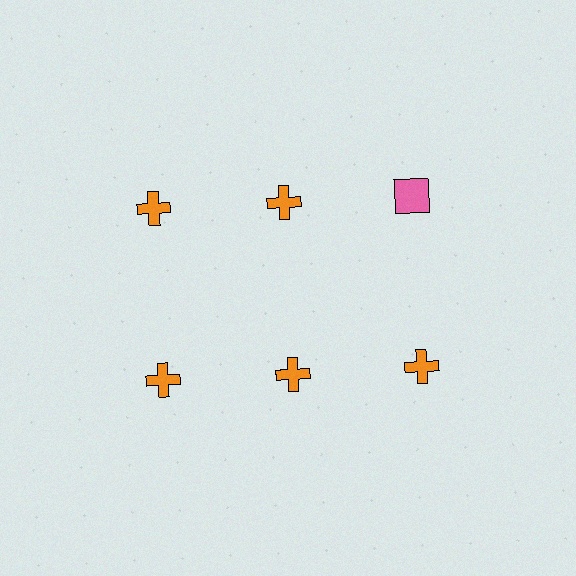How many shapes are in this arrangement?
There are 6 shapes arranged in a grid pattern.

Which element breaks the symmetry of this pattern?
The pink square in the top row, center column breaks the symmetry. All other shapes are orange crosses.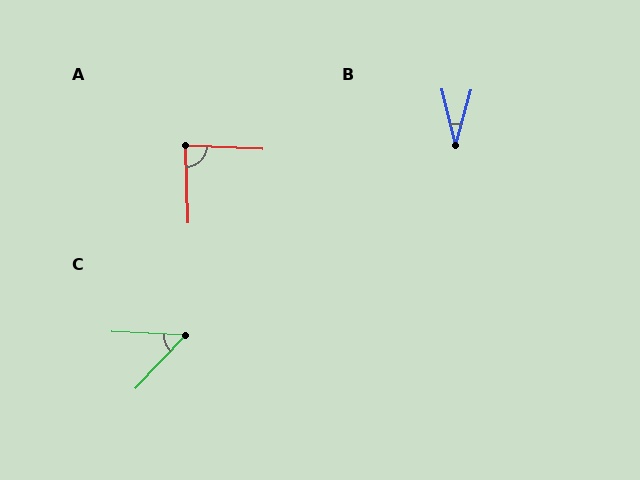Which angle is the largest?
A, at approximately 85 degrees.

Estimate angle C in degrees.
Approximately 50 degrees.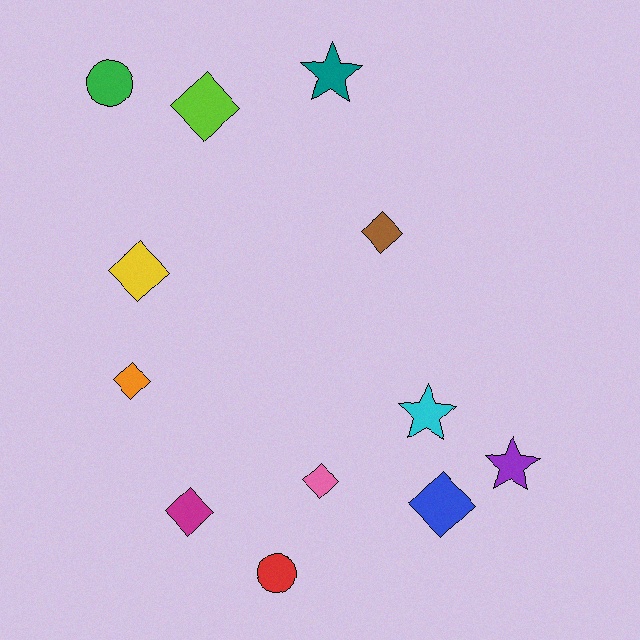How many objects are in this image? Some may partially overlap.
There are 12 objects.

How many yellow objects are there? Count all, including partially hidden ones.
There is 1 yellow object.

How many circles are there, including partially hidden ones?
There are 2 circles.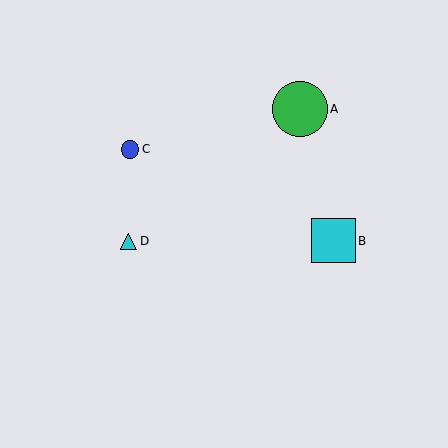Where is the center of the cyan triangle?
The center of the cyan triangle is at (129, 241).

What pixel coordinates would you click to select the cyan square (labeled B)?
Click at (333, 240) to select the cyan square B.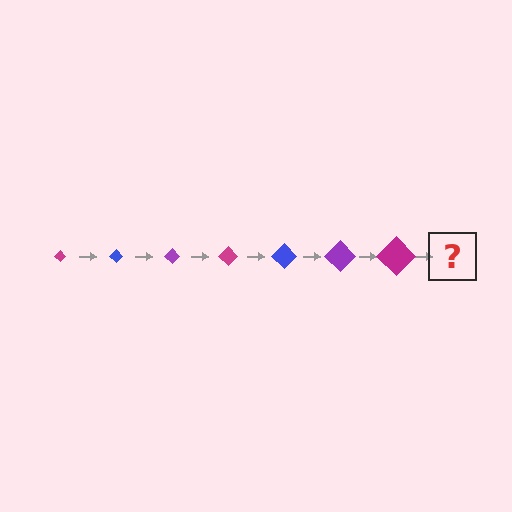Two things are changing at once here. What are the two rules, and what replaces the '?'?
The two rules are that the diamond grows larger each step and the color cycles through magenta, blue, and purple. The '?' should be a blue diamond, larger than the previous one.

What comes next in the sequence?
The next element should be a blue diamond, larger than the previous one.